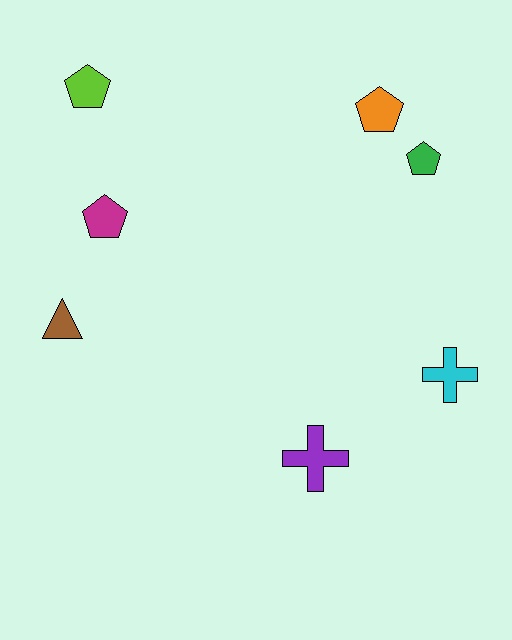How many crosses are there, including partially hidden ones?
There are 2 crosses.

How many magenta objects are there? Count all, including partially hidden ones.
There is 1 magenta object.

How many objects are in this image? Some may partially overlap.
There are 7 objects.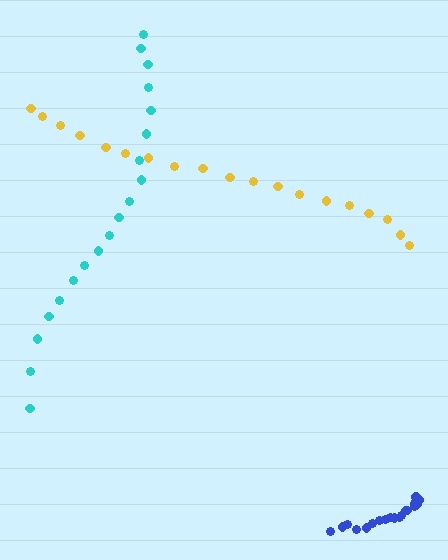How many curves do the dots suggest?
There are 3 distinct paths.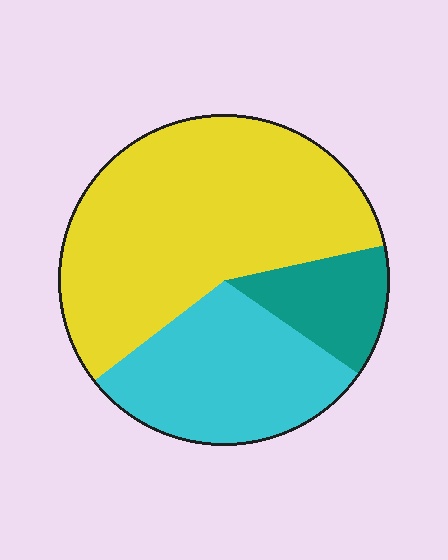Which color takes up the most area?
Yellow, at roughly 55%.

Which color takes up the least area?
Teal, at roughly 15%.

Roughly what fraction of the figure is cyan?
Cyan covers about 30% of the figure.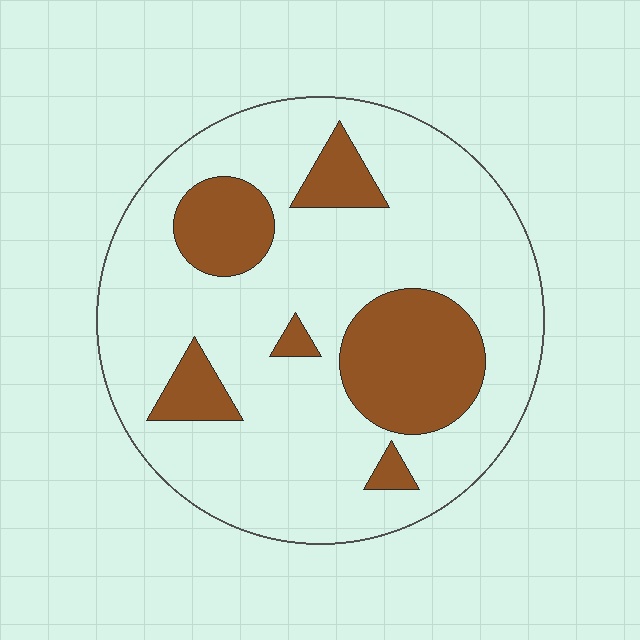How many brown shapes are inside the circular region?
6.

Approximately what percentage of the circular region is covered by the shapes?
Approximately 25%.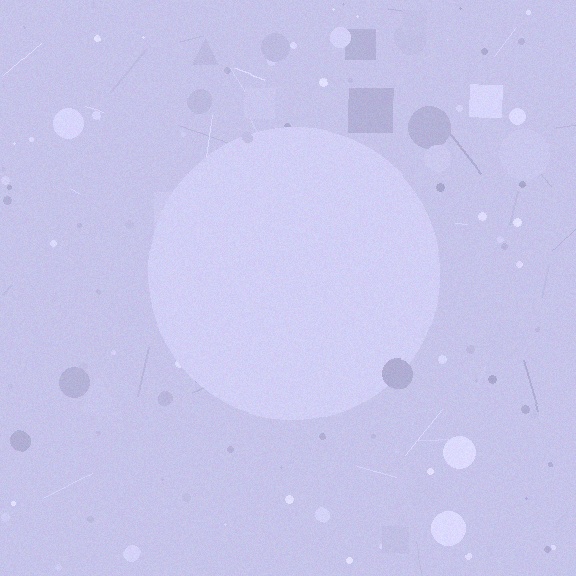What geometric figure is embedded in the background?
A circle is embedded in the background.